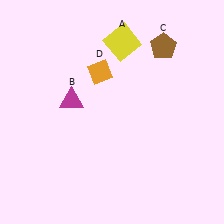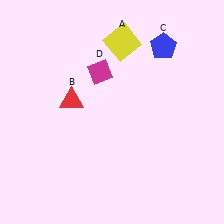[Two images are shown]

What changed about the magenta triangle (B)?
In Image 1, B is magenta. In Image 2, it changed to red.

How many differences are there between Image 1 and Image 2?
There are 3 differences between the two images.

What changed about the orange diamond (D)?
In Image 1, D is orange. In Image 2, it changed to magenta.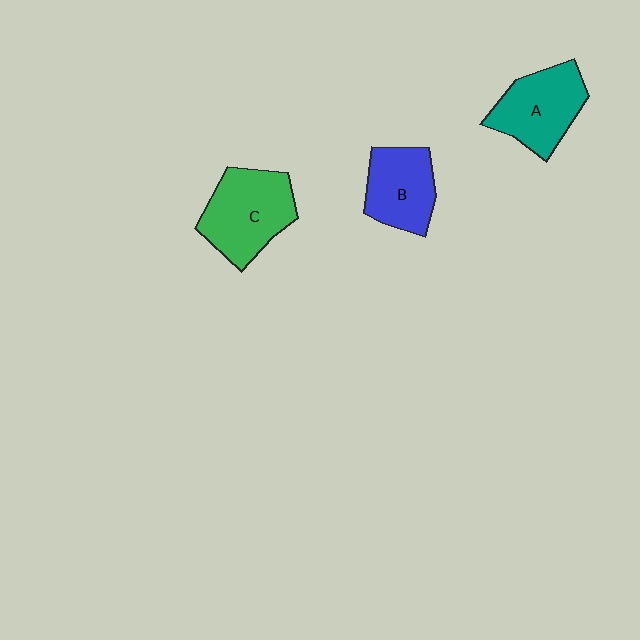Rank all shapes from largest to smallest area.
From largest to smallest: C (green), A (teal), B (blue).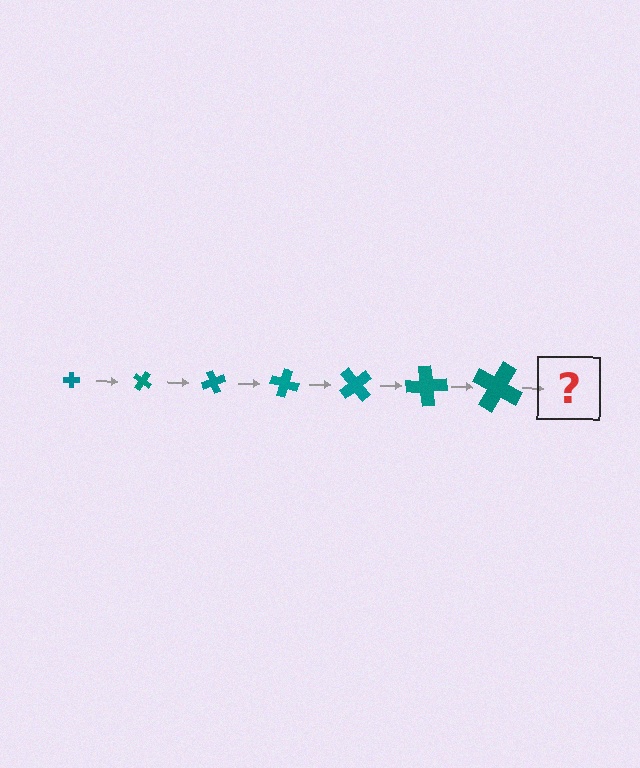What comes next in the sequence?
The next element should be a cross, larger than the previous one and rotated 245 degrees from the start.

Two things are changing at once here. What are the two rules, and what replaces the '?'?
The two rules are that the cross grows larger each step and it rotates 35 degrees each step. The '?' should be a cross, larger than the previous one and rotated 245 degrees from the start.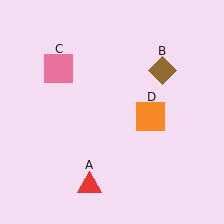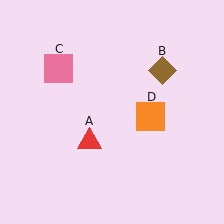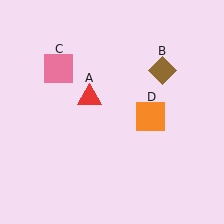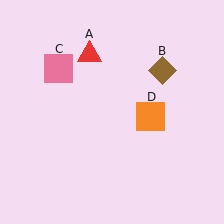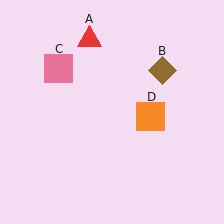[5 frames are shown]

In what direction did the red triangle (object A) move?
The red triangle (object A) moved up.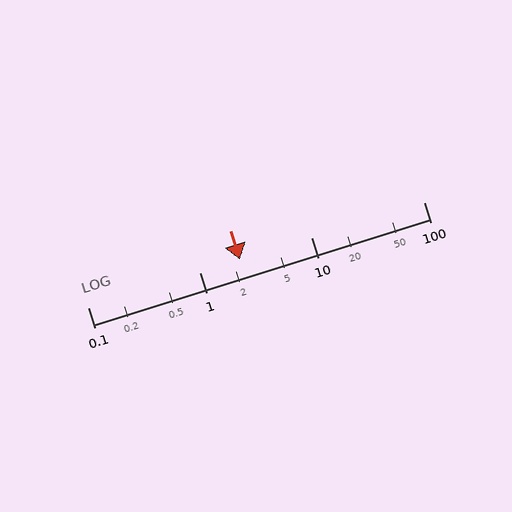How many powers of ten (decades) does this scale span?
The scale spans 3 decades, from 0.1 to 100.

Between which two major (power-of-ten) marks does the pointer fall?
The pointer is between 1 and 10.